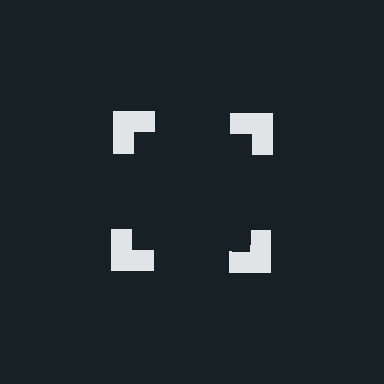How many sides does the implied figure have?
4 sides.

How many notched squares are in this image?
There are 4 — one at each vertex of the illusory square.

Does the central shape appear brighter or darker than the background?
It typically appears slightly darker than the background, even though no actual brightness change is drawn.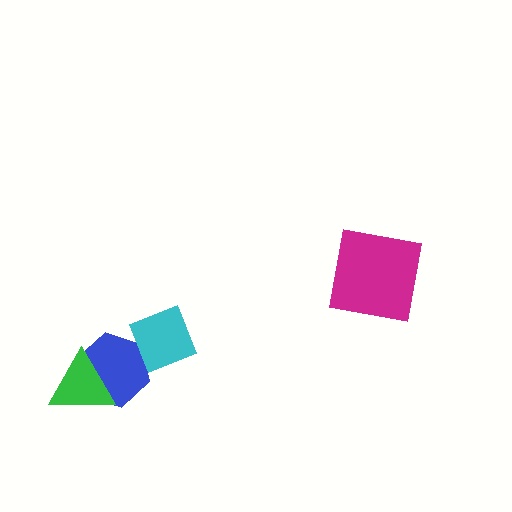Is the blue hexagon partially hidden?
Yes, it is partially covered by another shape.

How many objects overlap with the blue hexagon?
1 object overlaps with the blue hexagon.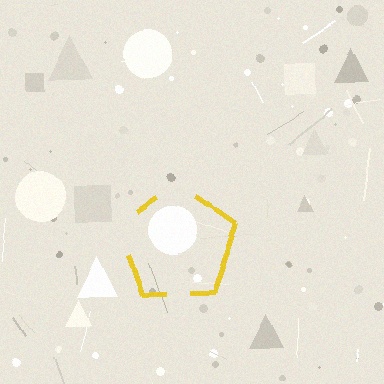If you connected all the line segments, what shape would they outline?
They would outline a pentagon.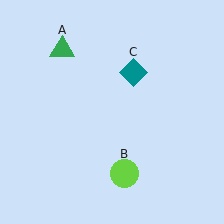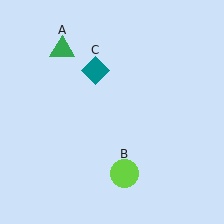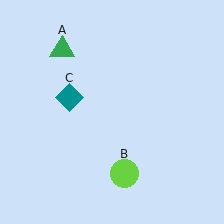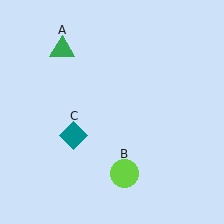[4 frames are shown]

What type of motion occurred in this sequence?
The teal diamond (object C) rotated counterclockwise around the center of the scene.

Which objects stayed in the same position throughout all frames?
Green triangle (object A) and lime circle (object B) remained stationary.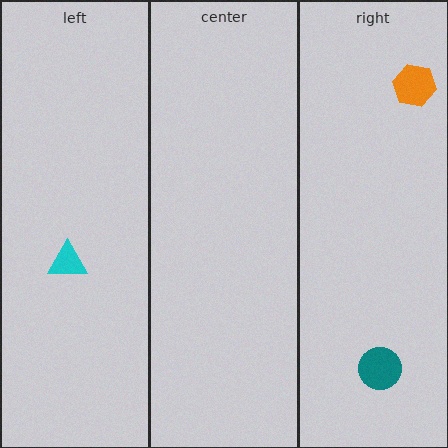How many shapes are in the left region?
1.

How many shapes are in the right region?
2.